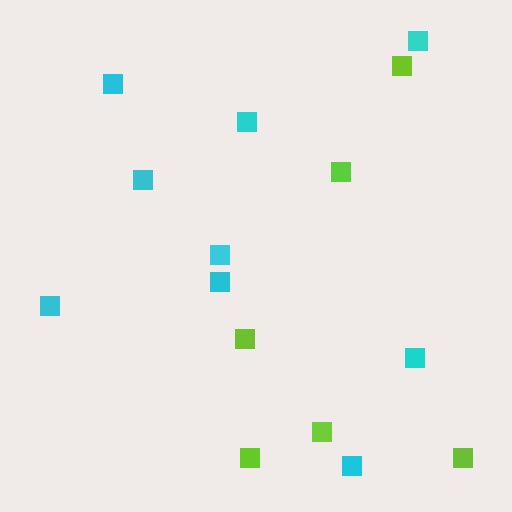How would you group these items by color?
There are 2 groups: one group of cyan squares (9) and one group of lime squares (6).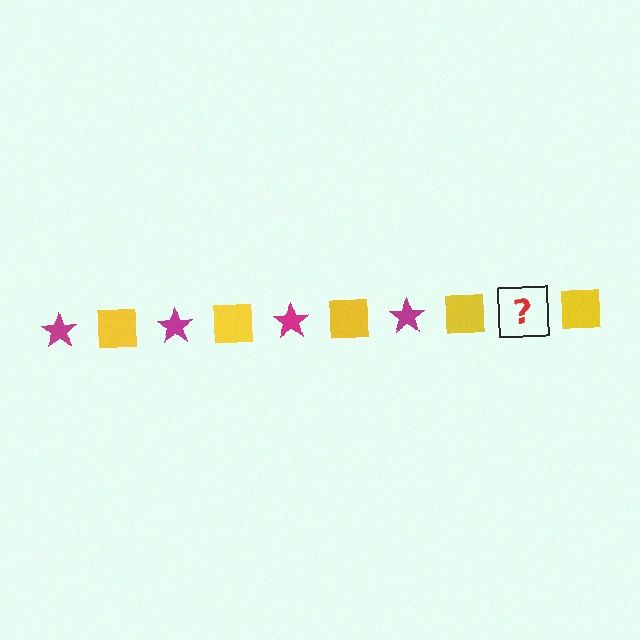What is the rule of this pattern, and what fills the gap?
The rule is that the pattern alternates between magenta star and yellow square. The gap should be filled with a magenta star.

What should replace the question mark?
The question mark should be replaced with a magenta star.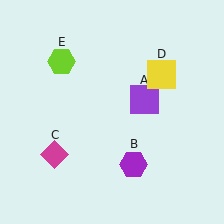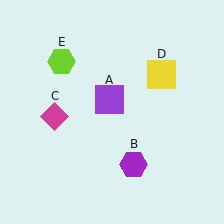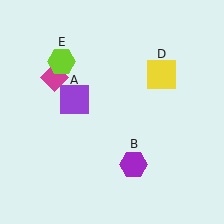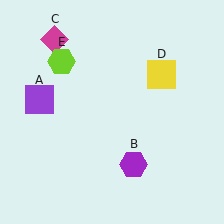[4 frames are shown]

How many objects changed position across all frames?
2 objects changed position: purple square (object A), magenta diamond (object C).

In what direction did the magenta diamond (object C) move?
The magenta diamond (object C) moved up.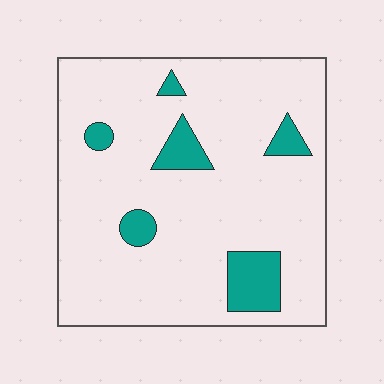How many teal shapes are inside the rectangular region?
6.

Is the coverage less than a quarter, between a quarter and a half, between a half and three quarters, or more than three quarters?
Less than a quarter.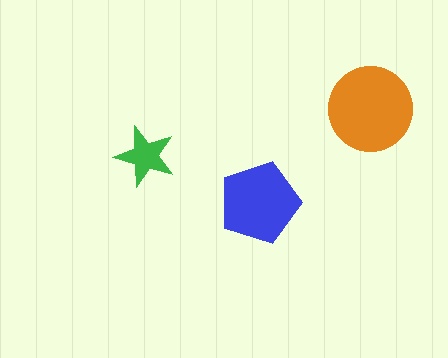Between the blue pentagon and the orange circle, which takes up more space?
The orange circle.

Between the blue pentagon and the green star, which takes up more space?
The blue pentagon.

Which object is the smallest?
The green star.